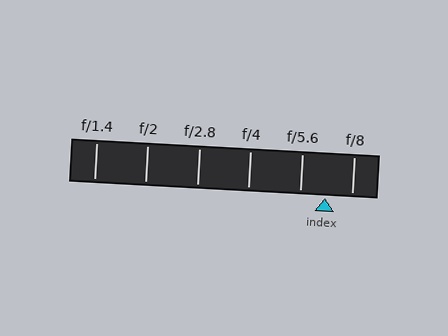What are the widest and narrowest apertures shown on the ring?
The widest aperture shown is f/1.4 and the narrowest is f/8.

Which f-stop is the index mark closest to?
The index mark is closest to f/5.6.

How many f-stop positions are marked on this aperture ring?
There are 6 f-stop positions marked.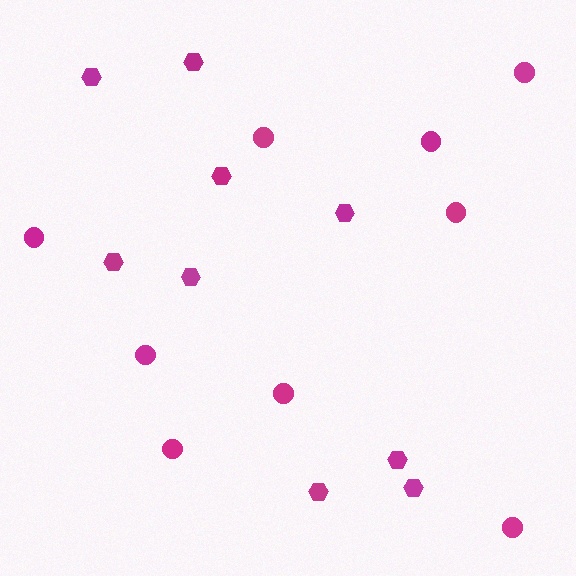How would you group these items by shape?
There are 2 groups: one group of hexagons (9) and one group of circles (9).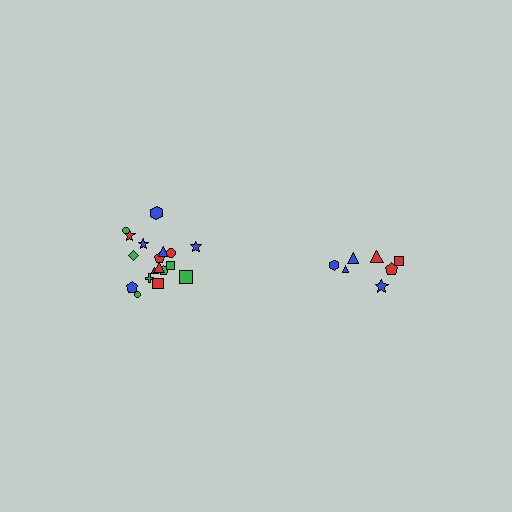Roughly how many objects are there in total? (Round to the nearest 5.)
Roughly 25 objects in total.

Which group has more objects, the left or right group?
The left group.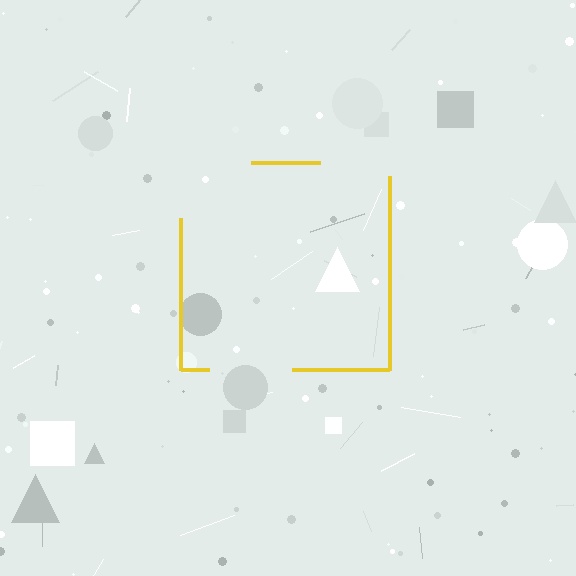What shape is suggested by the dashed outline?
The dashed outline suggests a square.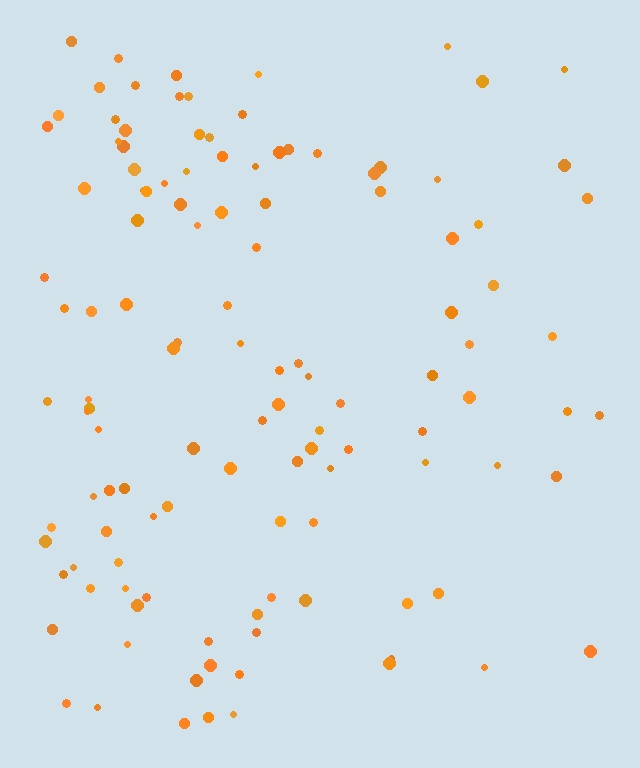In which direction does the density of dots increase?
From right to left, with the left side densest.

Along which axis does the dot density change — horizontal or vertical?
Horizontal.